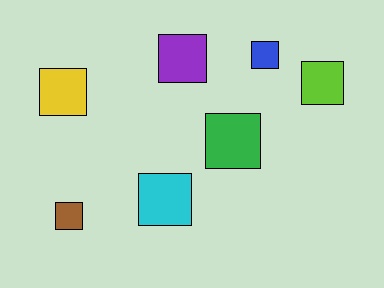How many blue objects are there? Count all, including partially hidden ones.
There is 1 blue object.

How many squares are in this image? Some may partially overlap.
There are 7 squares.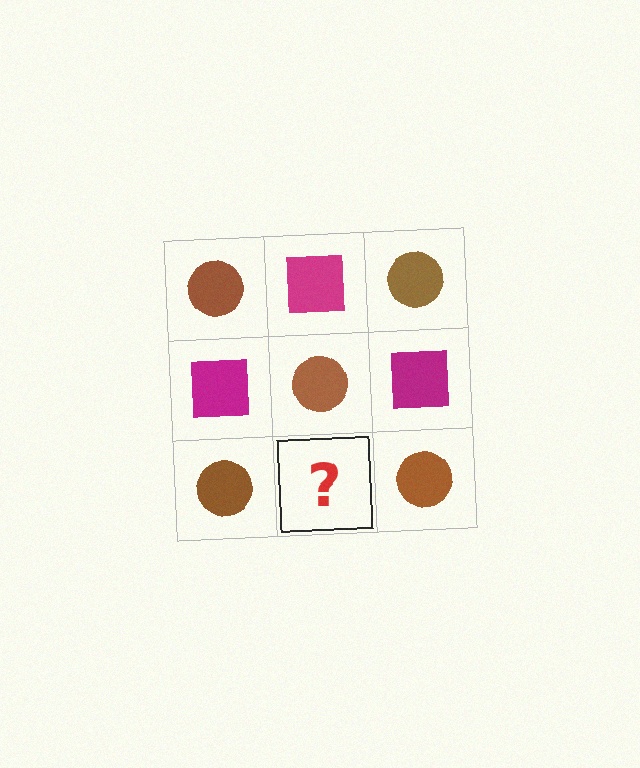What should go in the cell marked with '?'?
The missing cell should contain a magenta square.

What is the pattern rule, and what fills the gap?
The rule is that it alternates brown circle and magenta square in a checkerboard pattern. The gap should be filled with a magenta square.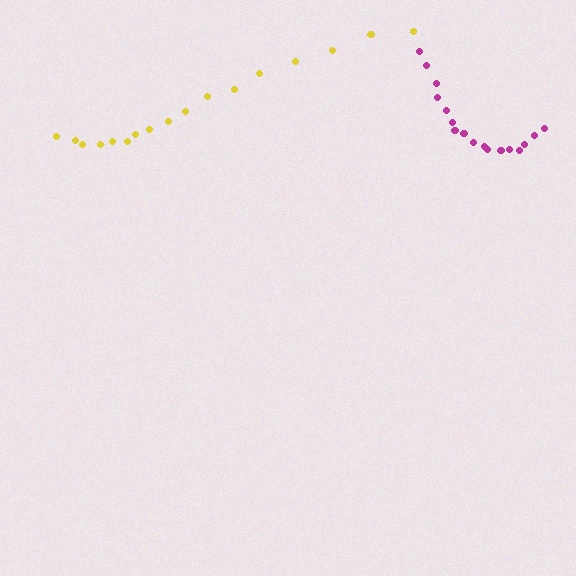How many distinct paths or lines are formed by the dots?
There are 2 distinct paths.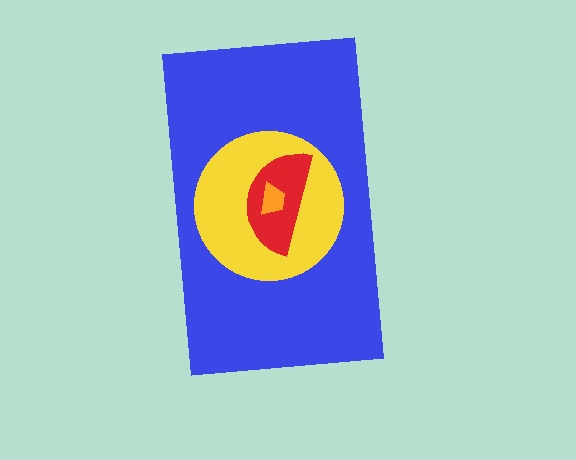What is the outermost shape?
The blue rectangle.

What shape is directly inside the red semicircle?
The orange trapezoid.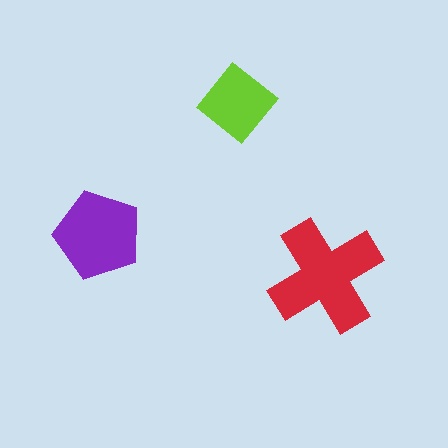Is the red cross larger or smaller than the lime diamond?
Larger.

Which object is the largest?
The red cross.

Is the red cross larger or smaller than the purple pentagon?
Larger.